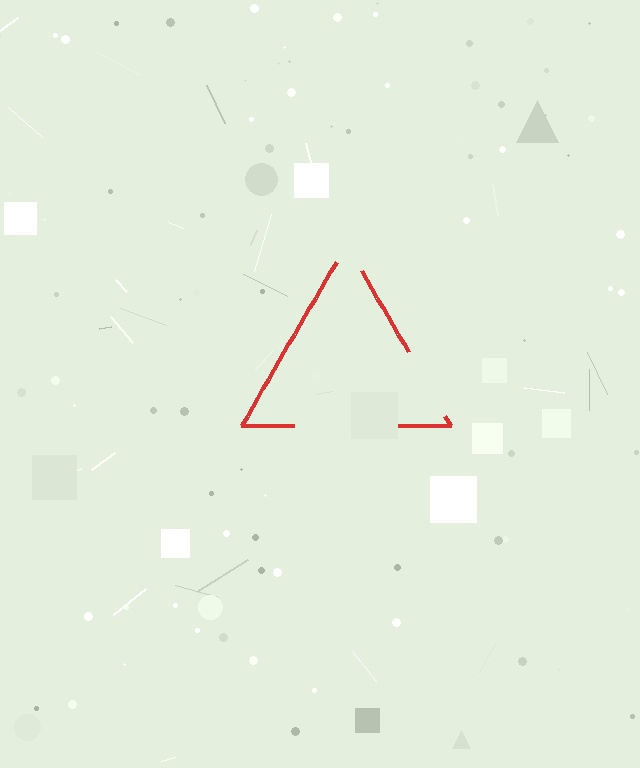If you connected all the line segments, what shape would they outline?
They would outline a triangle.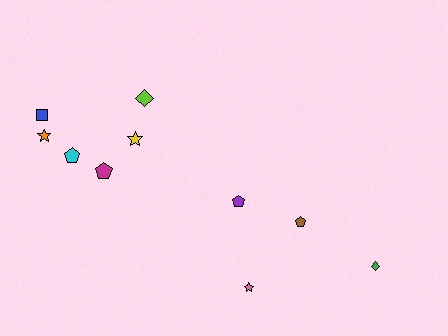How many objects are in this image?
There are 10 objects.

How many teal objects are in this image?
There are no teal objects.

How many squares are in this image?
There is 1 square.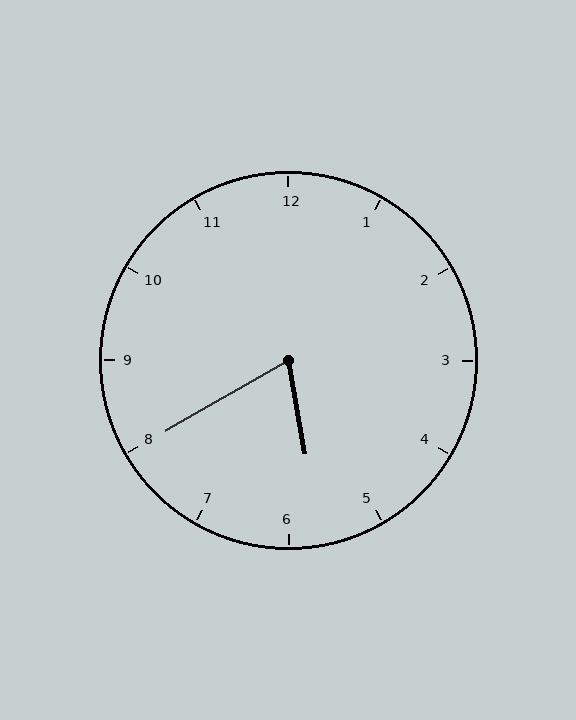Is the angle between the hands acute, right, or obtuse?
It is acute.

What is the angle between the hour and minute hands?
Approximately 70 degrees.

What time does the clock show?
5:40.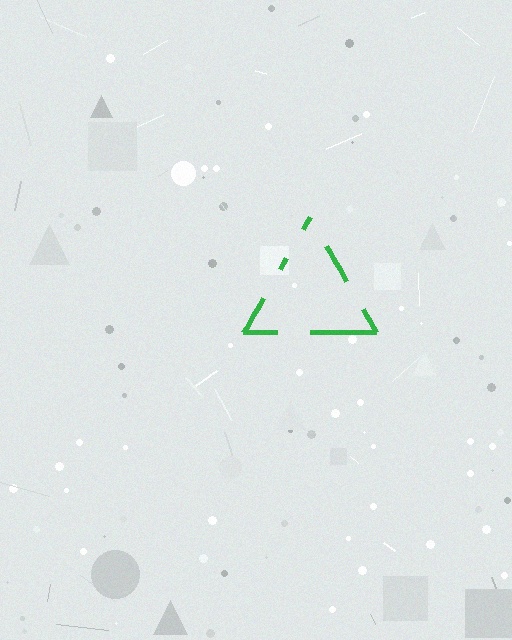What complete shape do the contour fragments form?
The contour fragments form a triangle.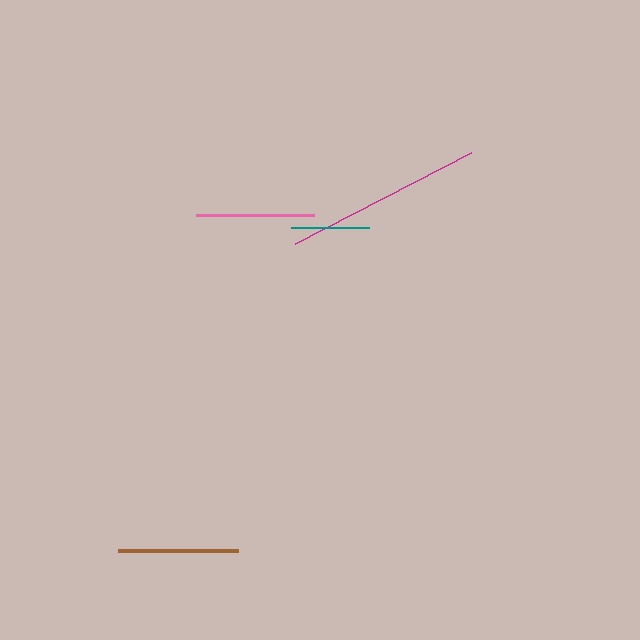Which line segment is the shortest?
The teal line is the shortest at approximately 77 pixels.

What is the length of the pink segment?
The pink segment is approximately 118 pixels long.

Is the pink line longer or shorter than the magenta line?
The magenta line is longer than the pink line.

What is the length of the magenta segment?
The magenta segment is approximately 198 pixels long.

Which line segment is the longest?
The magenta line is the longest at approximately 198 pixels.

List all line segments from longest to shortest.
From longest to shortest: magenta, brown, pink, teal.